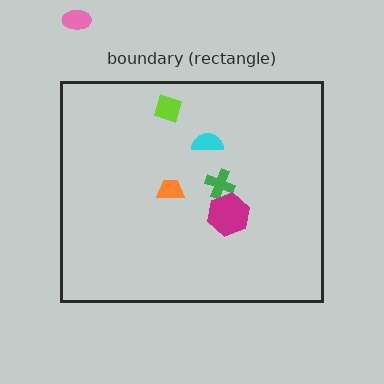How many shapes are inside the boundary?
5 inside, 1 outside.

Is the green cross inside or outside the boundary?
Inside.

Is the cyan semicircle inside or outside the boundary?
Inside.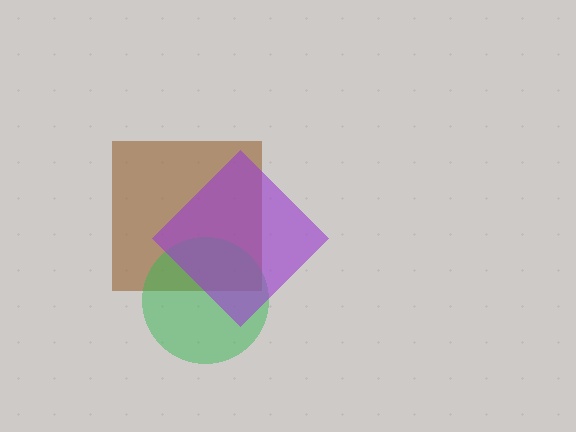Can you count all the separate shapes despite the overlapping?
Yes, there are 3 separate shapes.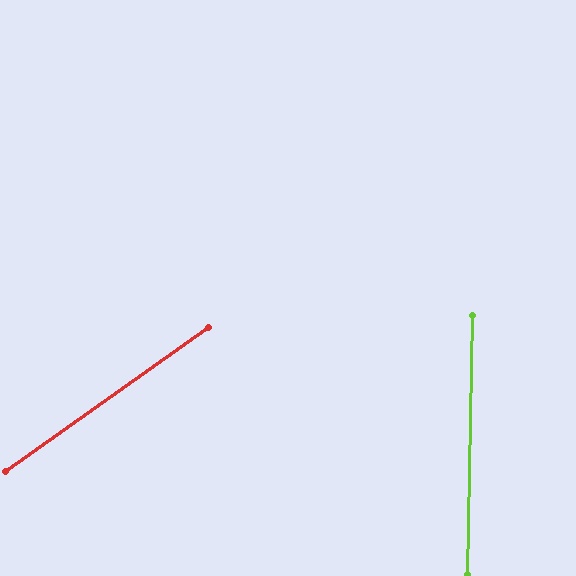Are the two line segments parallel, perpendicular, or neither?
Neither parallel nor perpendicular — they differ by about 54°.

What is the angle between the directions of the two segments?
Approximately 54 degrees.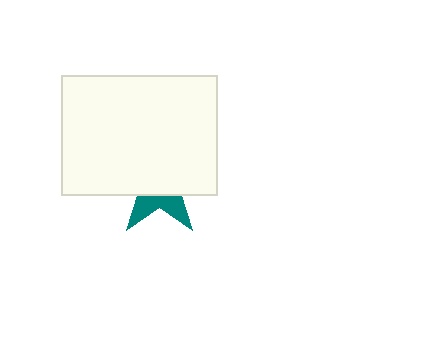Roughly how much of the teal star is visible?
A small part of it is visible (roughly 32%).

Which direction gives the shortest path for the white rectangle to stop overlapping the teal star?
Moving up gives the shortest separation.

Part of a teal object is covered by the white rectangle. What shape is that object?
It is a star.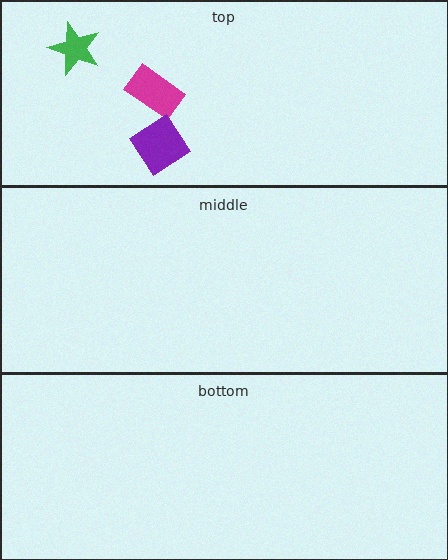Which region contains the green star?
The top region.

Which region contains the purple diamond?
The top region.